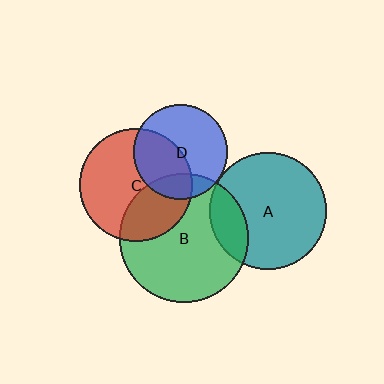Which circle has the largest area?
Circle B (green).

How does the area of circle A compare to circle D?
Approximately 1.5 times.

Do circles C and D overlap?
Yes.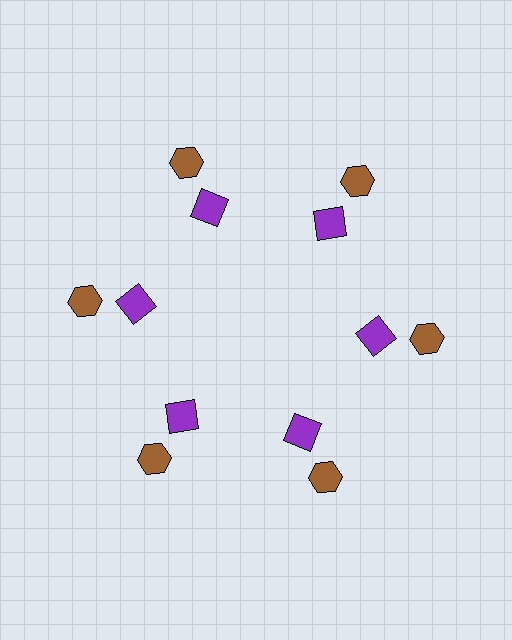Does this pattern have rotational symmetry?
Yes, this pattern has 6-fold rotational symmetry. It looks the same after rotating 60 degrees around the center.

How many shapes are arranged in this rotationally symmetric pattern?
There are 12 shapes, arranged in 6 groups of 2.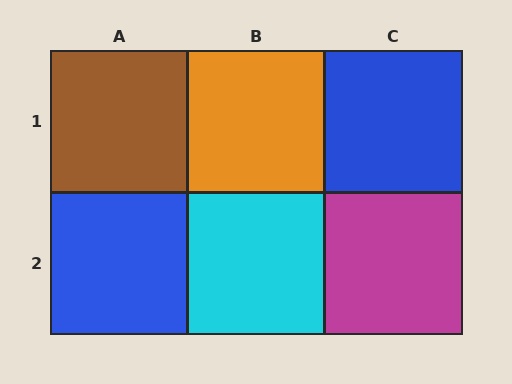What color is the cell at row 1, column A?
Brown.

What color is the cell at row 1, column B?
Orange.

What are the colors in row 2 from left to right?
Blue, cyan, magenta.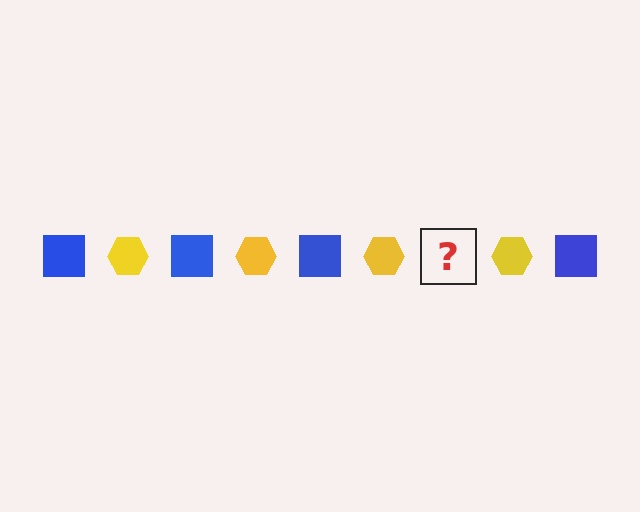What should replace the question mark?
The question mark should be replaced with a blue square.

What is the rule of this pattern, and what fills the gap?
The rule is that the pattern alternates between blue square and yellow hexagon. The gap should be filled with a blue square.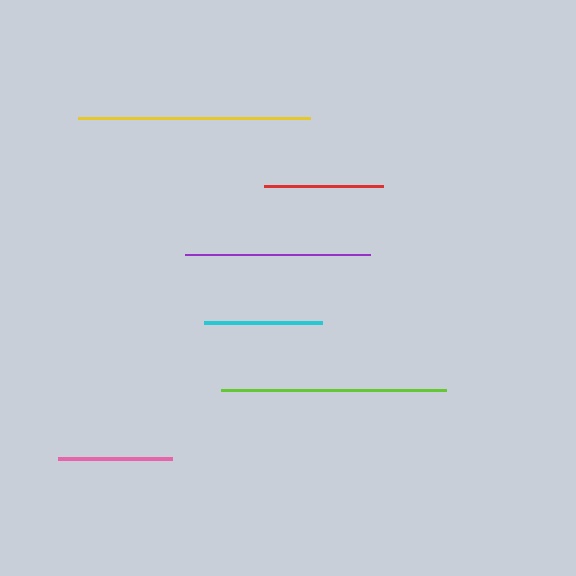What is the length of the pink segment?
The pink segment is approximately 114 pixels long.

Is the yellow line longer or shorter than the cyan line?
The yellow line is longer than the cyan line.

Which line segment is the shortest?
The pink line is the shortest at approximately 114 pixels.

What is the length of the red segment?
The red segment is approximately 119 pixels long.